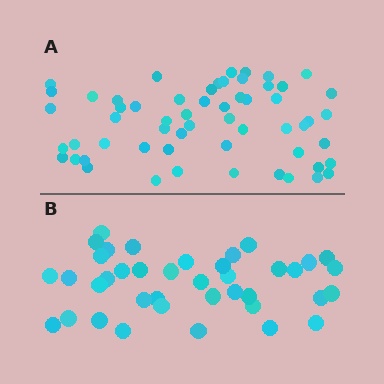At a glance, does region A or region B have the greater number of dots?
Region A (the top region) has more dots.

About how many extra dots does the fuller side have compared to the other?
Region A has approximately 20 more dots than region B.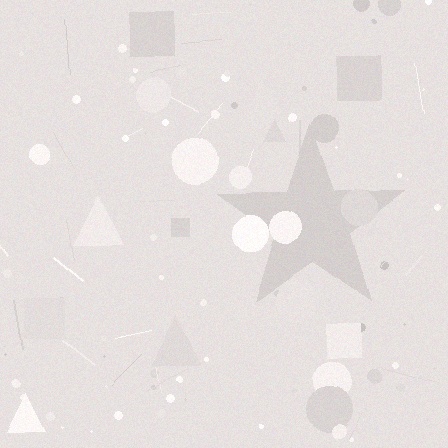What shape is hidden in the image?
A star is hidden in the image.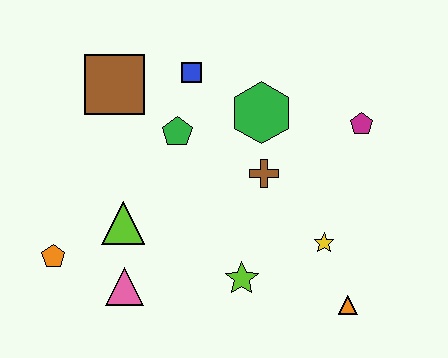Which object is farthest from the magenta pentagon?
The orange pentagon is farthest from the magenta pentagon.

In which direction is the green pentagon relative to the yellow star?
The green pentagon is to the left of the yellow star.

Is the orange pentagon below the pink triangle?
No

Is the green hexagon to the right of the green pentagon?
Yes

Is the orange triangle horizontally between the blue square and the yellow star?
No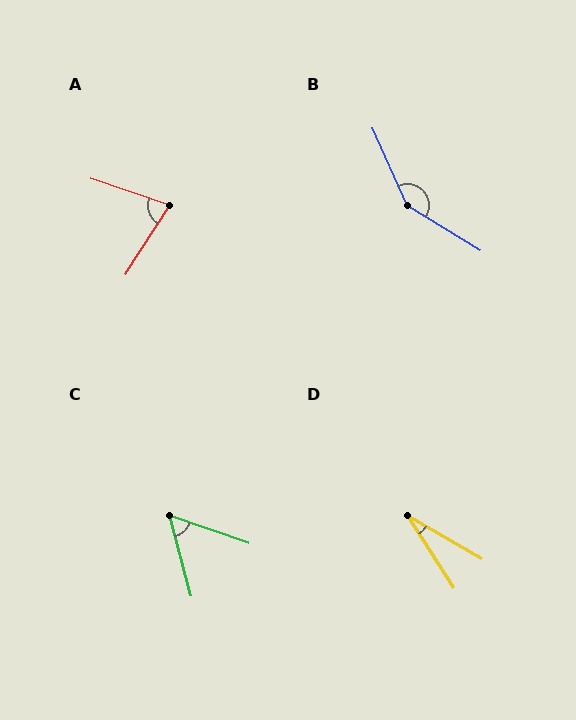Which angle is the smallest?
D, at approximately 27 degrees.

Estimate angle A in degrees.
Approximately 76 degrees.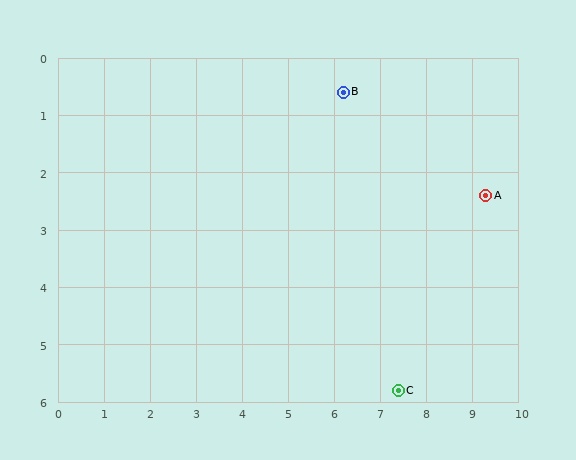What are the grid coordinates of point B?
Point B is at approximately (6.2, 0.6).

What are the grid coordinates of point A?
Point A is at approximately (9.3, 2.4).